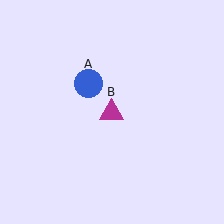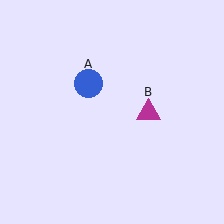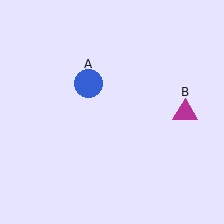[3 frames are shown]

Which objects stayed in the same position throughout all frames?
Blue circle (object A) remained stationary.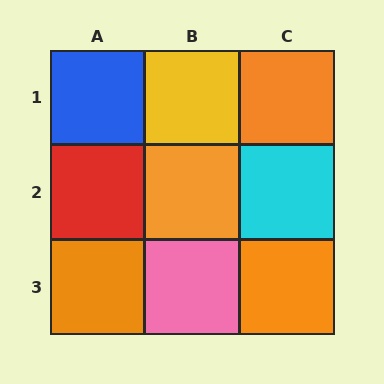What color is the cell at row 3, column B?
Pink.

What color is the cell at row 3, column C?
Orange.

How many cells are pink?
1 cell is pink.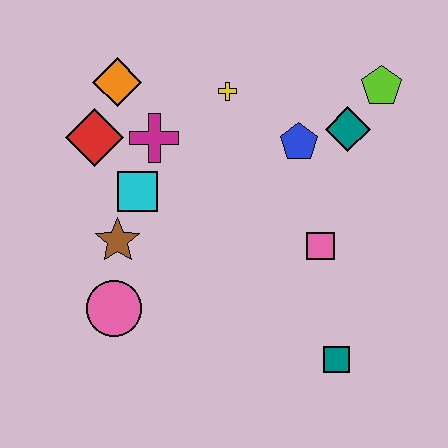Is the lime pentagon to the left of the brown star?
No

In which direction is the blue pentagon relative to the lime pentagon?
The blue pentagon is to the left of the lime pentagon.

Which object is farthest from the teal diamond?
The pink circle is farthest from the teal diamond.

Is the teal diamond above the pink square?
Yes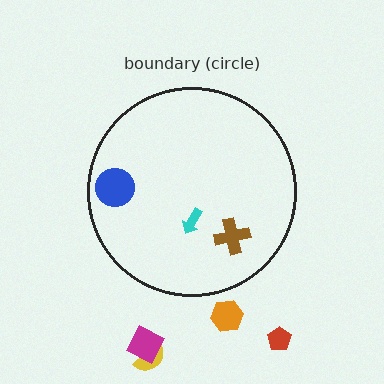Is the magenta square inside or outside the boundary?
Outside.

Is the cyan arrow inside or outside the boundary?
Inside.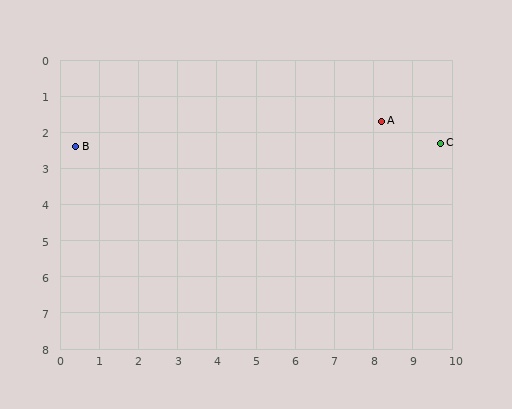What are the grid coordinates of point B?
Point B is at approximately (0.4, 2.4).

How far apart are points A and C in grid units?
Points A and C are about 1.6 grid units apart.